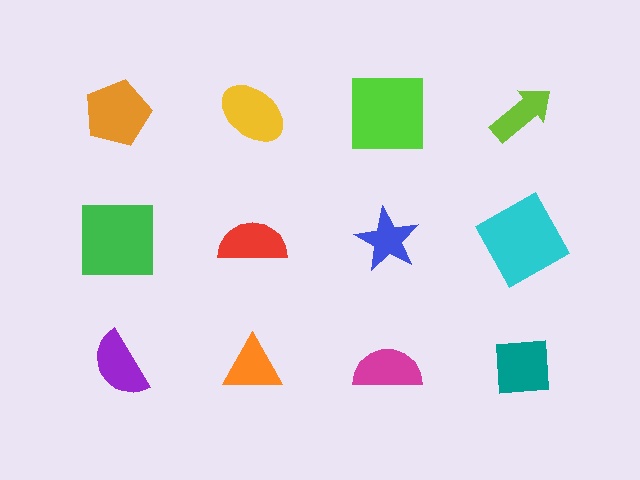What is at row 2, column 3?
A blue star.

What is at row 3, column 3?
A magenta semicircle.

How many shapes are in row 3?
4 shapes.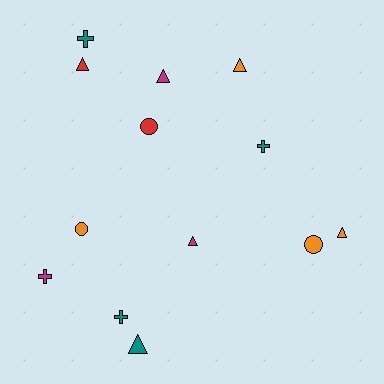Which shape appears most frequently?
Triangle, with 6 objects.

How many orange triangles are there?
There are 2 orange triangles.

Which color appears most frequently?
Teal, with 4 objects.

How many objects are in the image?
There are 13 objects.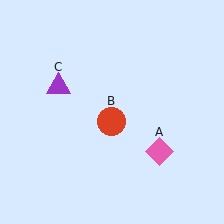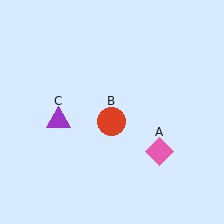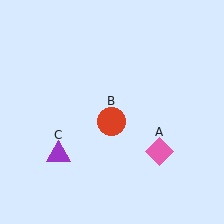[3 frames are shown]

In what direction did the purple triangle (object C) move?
The purple triangle (object C) moved down.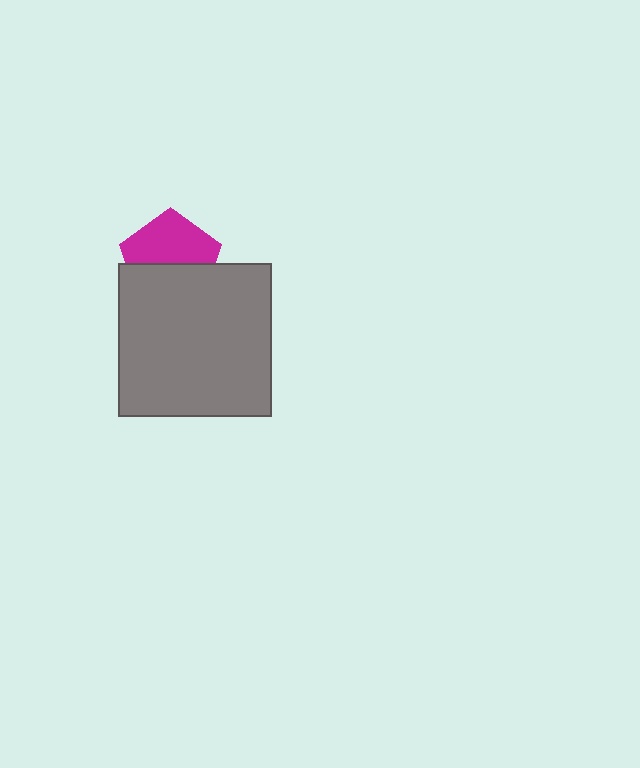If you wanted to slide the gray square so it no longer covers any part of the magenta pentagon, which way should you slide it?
Slide it down — that is the most direct way to separate the two shapes.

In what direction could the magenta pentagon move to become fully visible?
The magenta pentagon could move up. That would shift it out from behind the gray square entirely.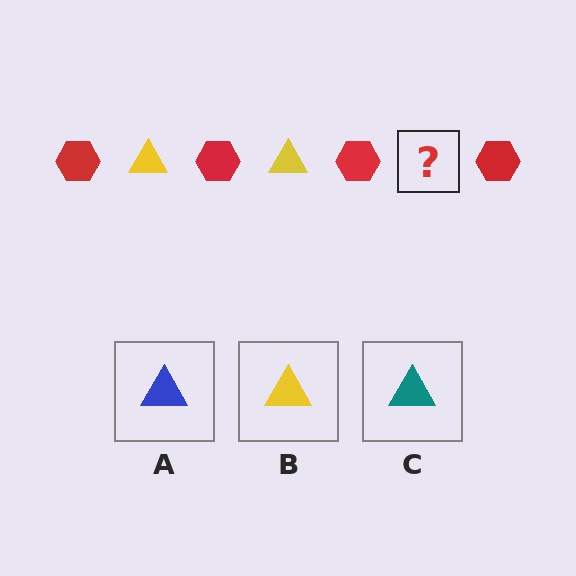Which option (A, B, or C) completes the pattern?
B.